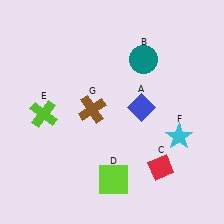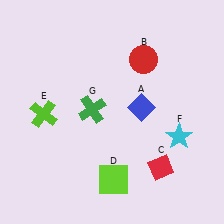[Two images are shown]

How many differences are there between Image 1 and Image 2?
There are 2 differences between the two images.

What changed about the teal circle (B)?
In Image 1, B is teal. In Image 2, it changed to red.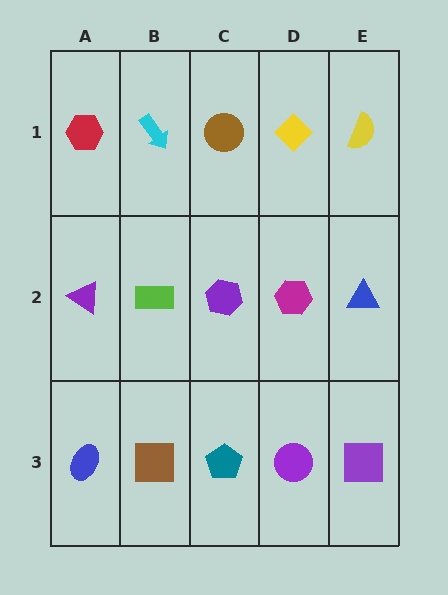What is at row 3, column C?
A teal pentagon.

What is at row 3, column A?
A blue ellipse.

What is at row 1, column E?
A yellow semicircle.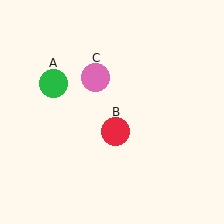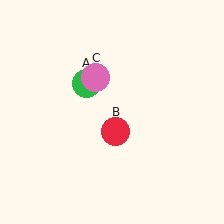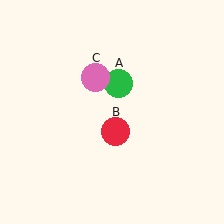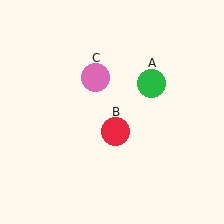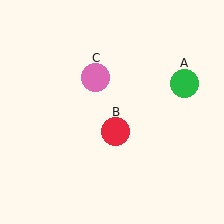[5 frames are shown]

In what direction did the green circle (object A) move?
The green circle (object A) moved right.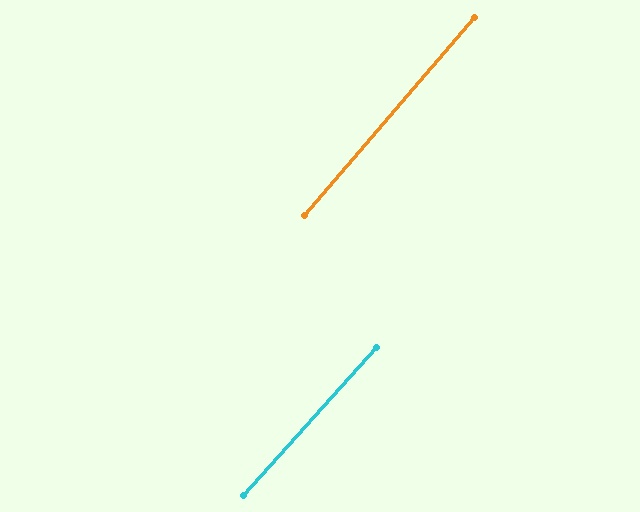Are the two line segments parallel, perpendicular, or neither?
Parallel — their directions differ by only 1.4°.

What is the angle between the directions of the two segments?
Approximately 1 degree.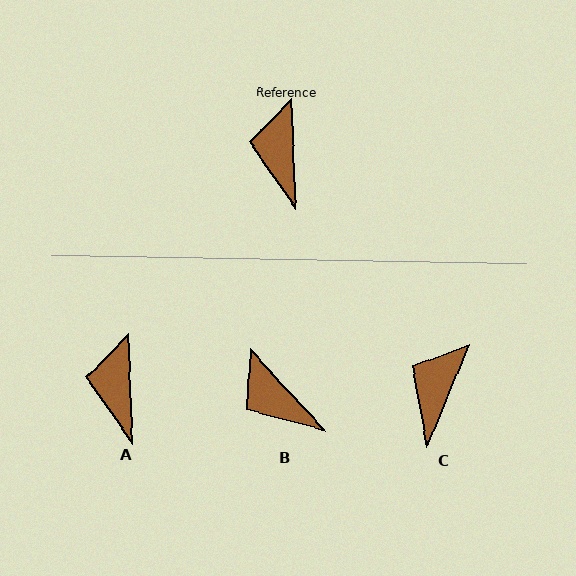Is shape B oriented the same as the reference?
No, it is off by about 41 degrees.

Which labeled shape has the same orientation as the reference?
A.